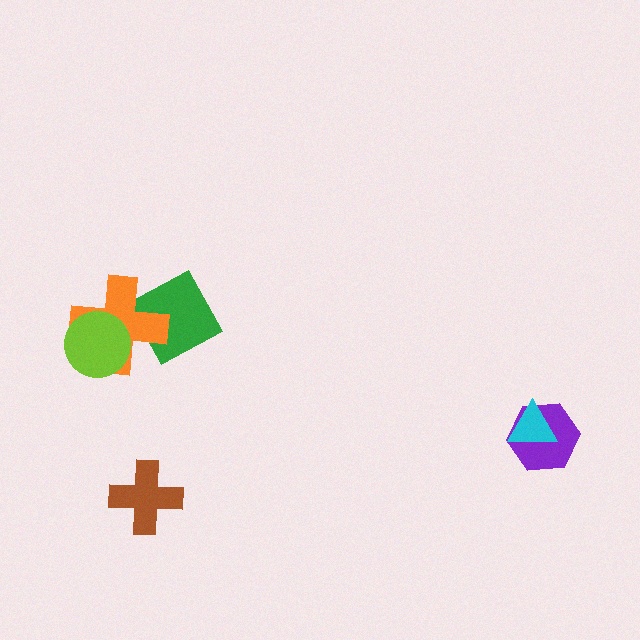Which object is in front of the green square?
The orange cross is in front of the green square.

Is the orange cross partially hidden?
Yes, it is partially covered by another shape.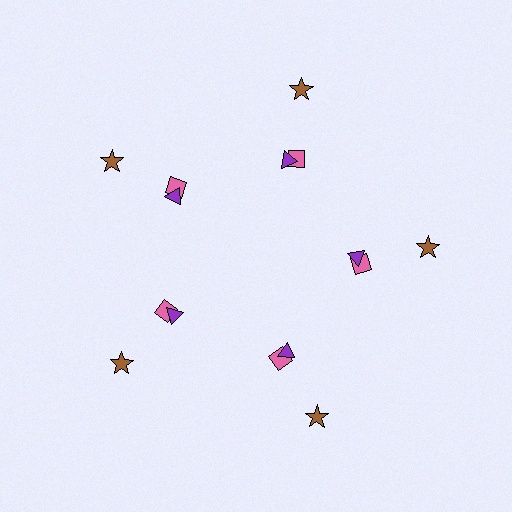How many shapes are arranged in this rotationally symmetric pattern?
There are 15 shapes, arranged in 5 groups of 3.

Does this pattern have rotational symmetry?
Yes, this pattern has 5-fold rotational symmetry. It looks the same after rotating 72 degrees around the center.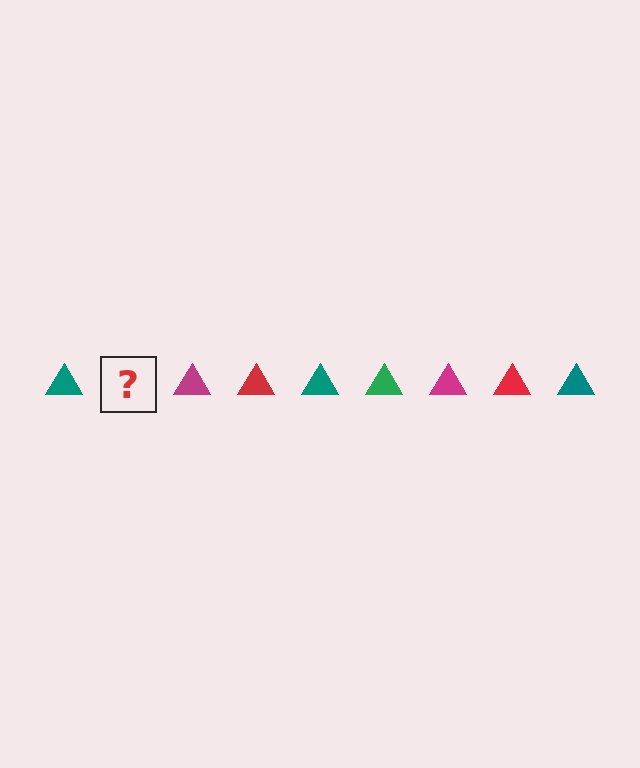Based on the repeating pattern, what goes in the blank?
The blank should be a green triangle.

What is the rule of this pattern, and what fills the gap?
The rule is that the pattern cycles through teal, green, magenta, red triangles. The gap should be filled with a green triangle.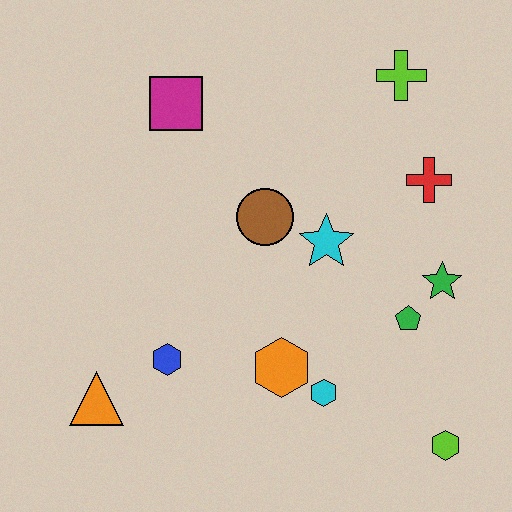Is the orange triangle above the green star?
No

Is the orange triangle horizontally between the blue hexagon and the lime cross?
No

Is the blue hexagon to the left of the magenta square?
Yes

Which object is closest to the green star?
The green pentagon is closest to the green star.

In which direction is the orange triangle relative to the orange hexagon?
The orange triangle is to the left of the orange hexagon.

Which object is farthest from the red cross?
The orange triangle is farthest from the red cross.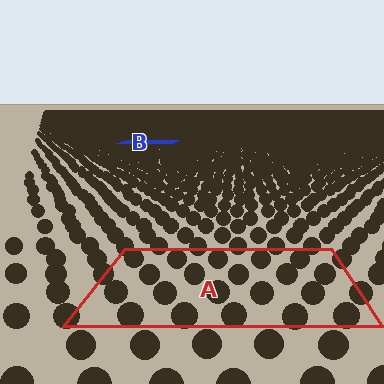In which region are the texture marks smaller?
The texture marks are smaller in region B, because it is farther away.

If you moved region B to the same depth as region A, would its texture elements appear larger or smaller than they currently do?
They would appear larger. At a closer depth, the same texture elements are projected at a bigger on-screen size.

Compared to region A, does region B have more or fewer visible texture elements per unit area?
Region B has more texture elements per unit area — they are packed more densely because it is farther away.